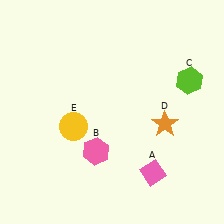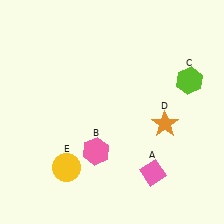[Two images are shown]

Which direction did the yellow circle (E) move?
The yellow circle (E) moved down.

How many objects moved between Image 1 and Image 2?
1 object moved between the two images.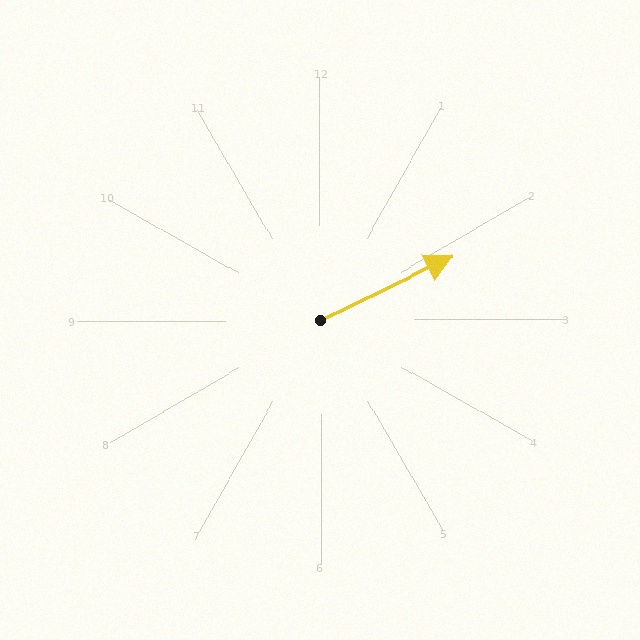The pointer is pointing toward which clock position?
Roughly 2 o'clock.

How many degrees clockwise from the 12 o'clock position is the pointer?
Approximately 64 degrees.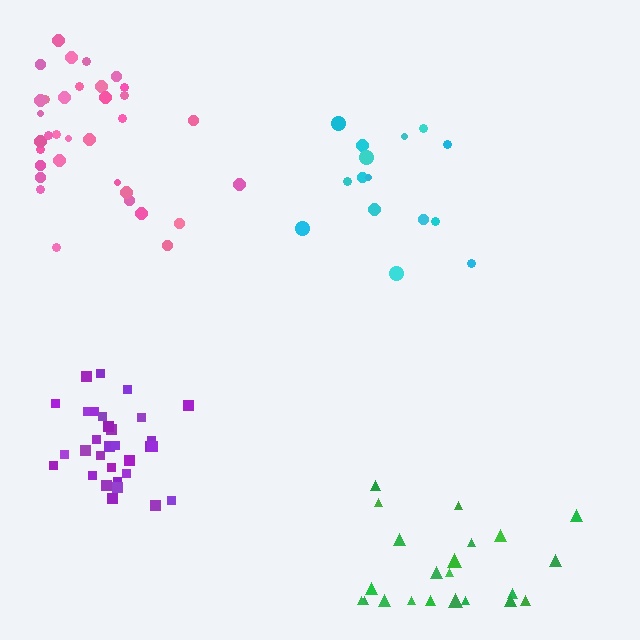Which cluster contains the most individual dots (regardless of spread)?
Pink (34).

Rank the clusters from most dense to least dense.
purple, pink, green, cyan.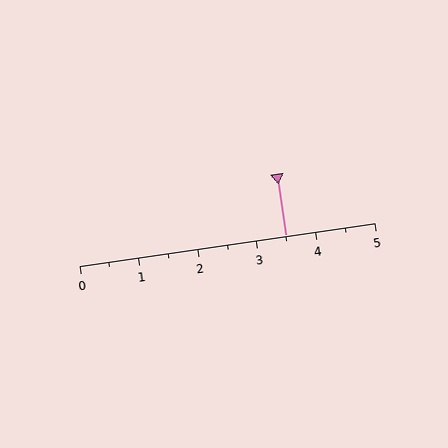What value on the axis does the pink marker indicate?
The marker indicates approximately 3.5.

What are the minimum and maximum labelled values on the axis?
The axis runs from 0 to 5.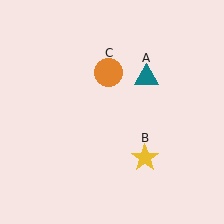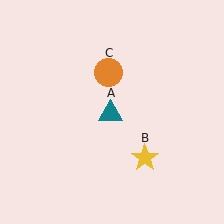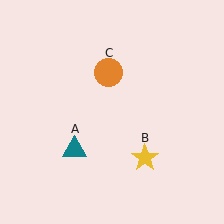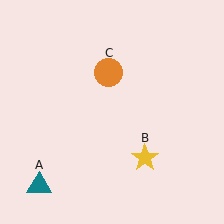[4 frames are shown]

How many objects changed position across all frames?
1 object changed position: teal triangle (object A).